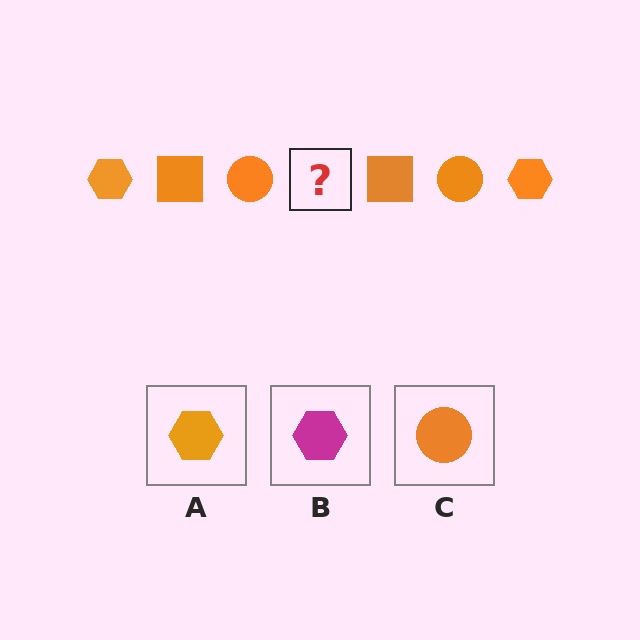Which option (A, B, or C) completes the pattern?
A.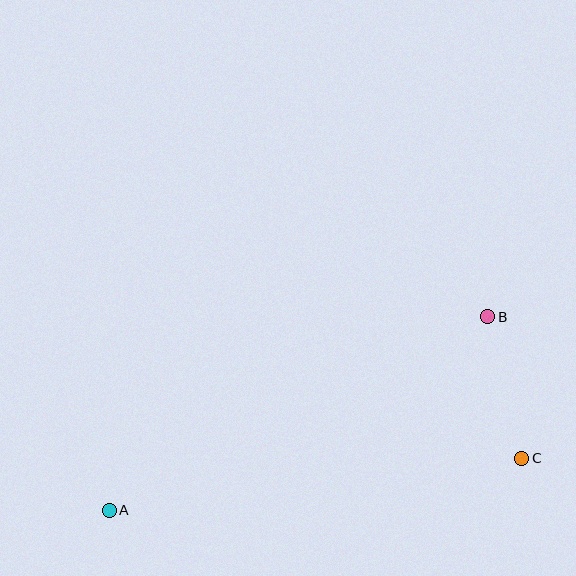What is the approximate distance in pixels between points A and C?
The distance between A and C is approximately 415 pixels.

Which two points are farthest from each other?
Points A and B are farthest from each other.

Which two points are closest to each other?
Points B and C are closest to each other.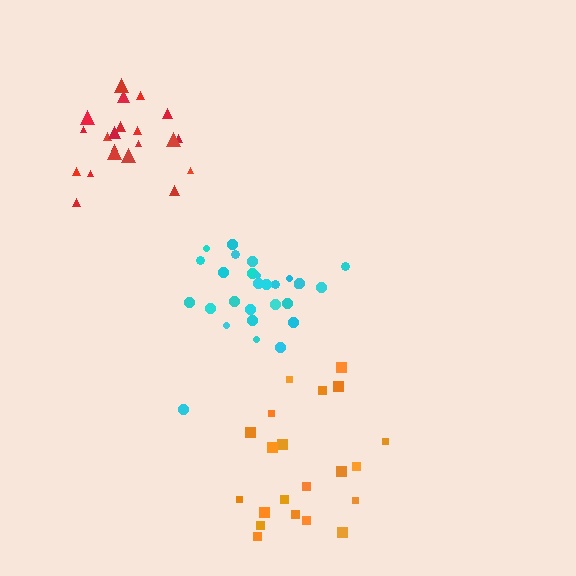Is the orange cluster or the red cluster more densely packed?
Red.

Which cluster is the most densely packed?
Cyan.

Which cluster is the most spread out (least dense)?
Orange.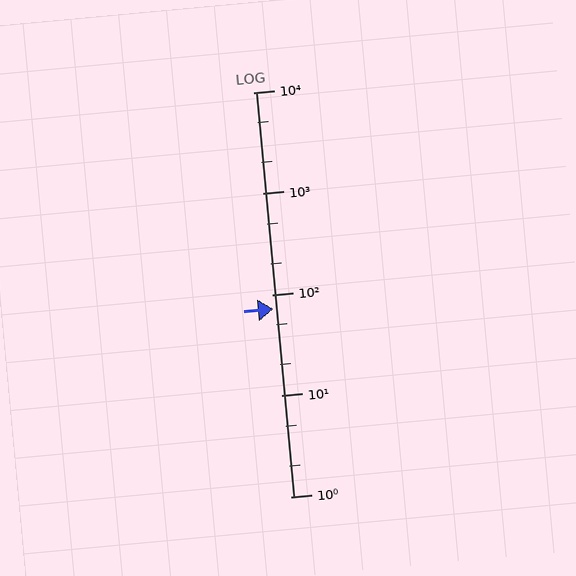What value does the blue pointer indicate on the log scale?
The pointer indicates approximately 72.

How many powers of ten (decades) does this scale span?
The scale spans 4 decades, from 1 to 10000.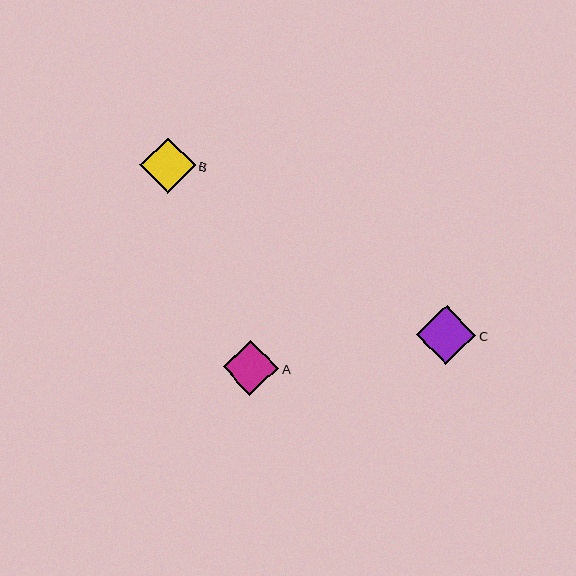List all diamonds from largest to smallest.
From largest to smallest: C, B, A.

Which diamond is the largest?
Diamond C is the largest with a size of approximately 59 pixels.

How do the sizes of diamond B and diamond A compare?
Diamond B and diamond A are approximately the same size.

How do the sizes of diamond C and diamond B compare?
Diamond C and diamond B are approximately the same size.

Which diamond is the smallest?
Diamond A is the smallest with a size of approximately 56 pixels.